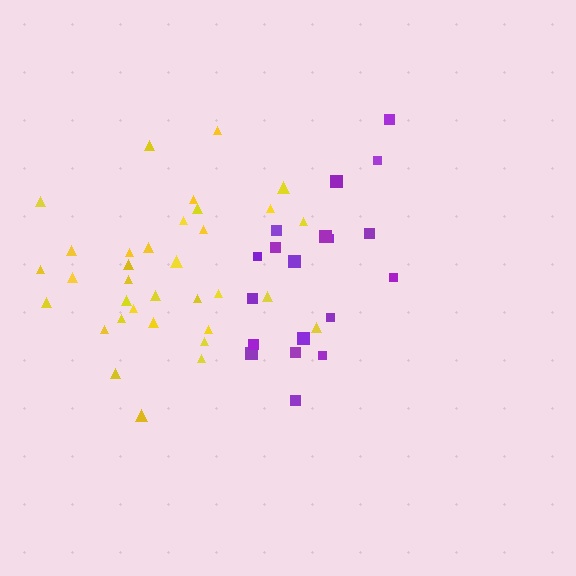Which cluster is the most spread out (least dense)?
Purple.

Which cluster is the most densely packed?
Yellow.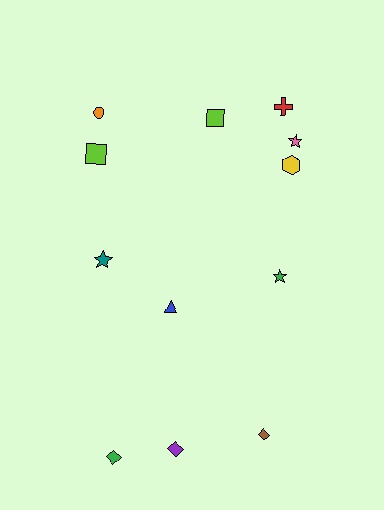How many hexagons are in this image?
There is 1 hexagon.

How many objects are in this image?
There are 12 objects.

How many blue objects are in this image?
There is 1 blue object.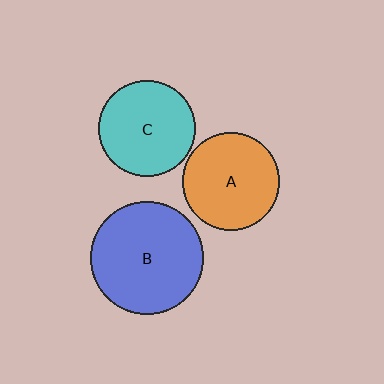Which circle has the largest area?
Circle B (blue).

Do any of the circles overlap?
No, none of the circles overlap.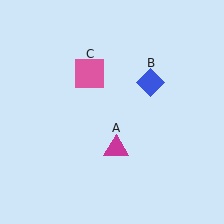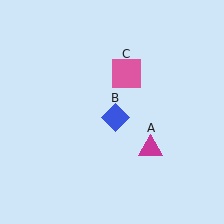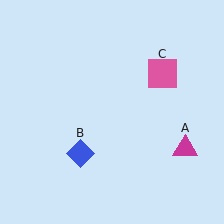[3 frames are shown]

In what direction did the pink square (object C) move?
The pink square (object C) moved right.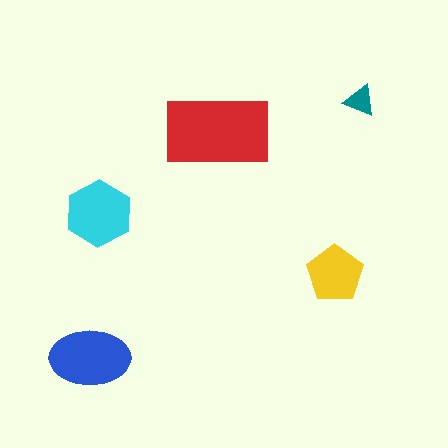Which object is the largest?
The red rectangle.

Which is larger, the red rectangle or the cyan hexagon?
The red rectangle.